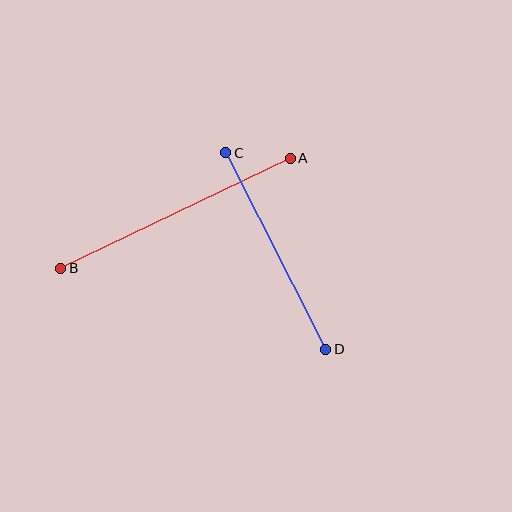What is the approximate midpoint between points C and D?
The midpoint is at approximately (276, 251) pixels.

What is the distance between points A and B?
The distance is approximately 255 pixels.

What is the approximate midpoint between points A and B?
The midpoint is at approximately (175, 213) pixels.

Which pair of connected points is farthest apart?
Points A and B are farthest apart.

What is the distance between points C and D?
The distance is approximately 221 pixels.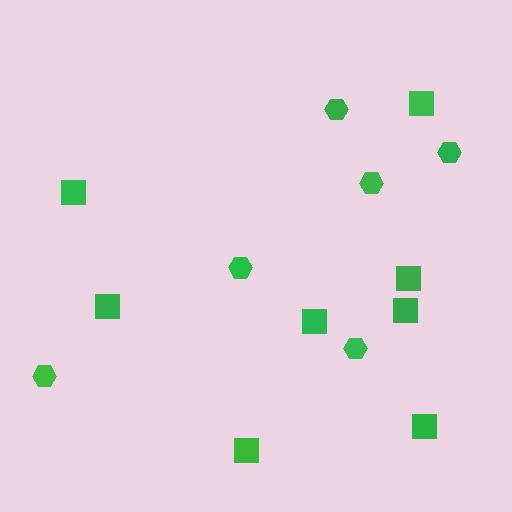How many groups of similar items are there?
There are 2 groups: one group of hexagons (6) and one group of squares (8).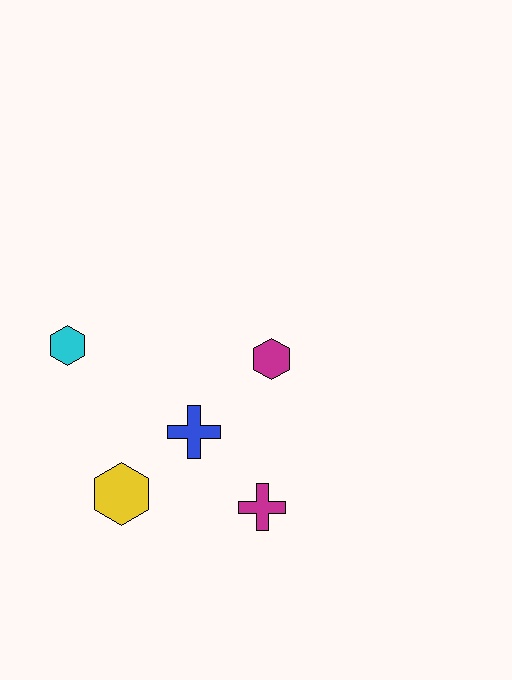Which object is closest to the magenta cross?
The blue cross is closest to the magenta cross.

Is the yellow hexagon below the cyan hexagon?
Yes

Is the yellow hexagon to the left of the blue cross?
Yes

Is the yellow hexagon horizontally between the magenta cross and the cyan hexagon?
Yes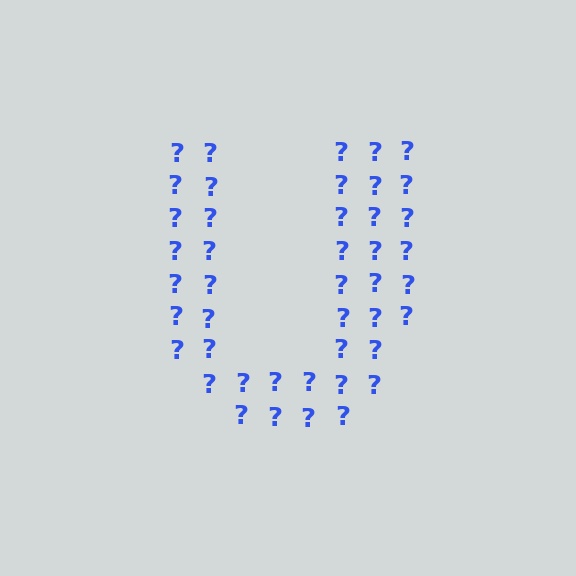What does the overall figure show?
The overall figure shows the letter U.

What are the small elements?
The small elements are question marks.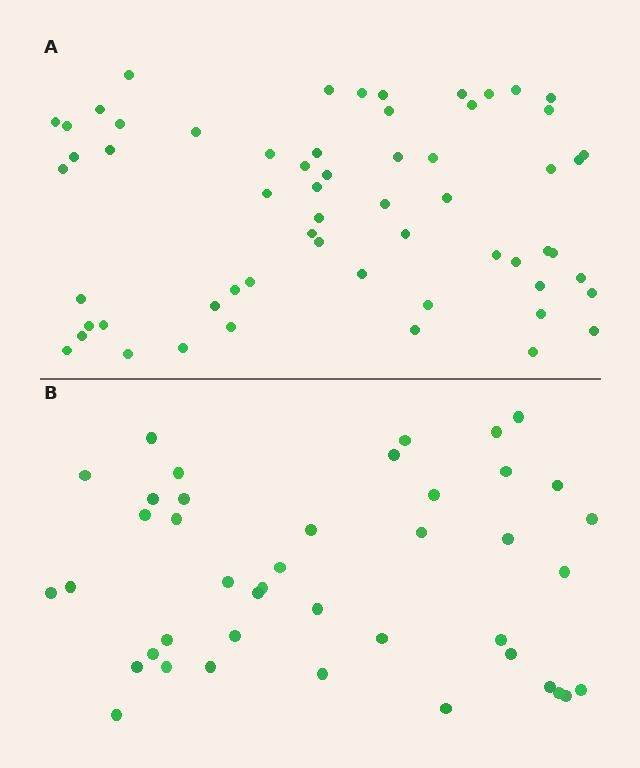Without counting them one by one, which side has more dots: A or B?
Region A (the top region) has more dots.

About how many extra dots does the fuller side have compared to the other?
Region A has approximately 20 more dots than region B.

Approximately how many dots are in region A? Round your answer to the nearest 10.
About 60 dots.